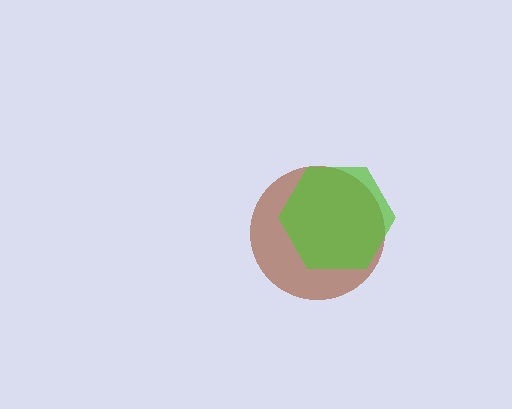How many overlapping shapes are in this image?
There are 2 overlapping shapes in the image.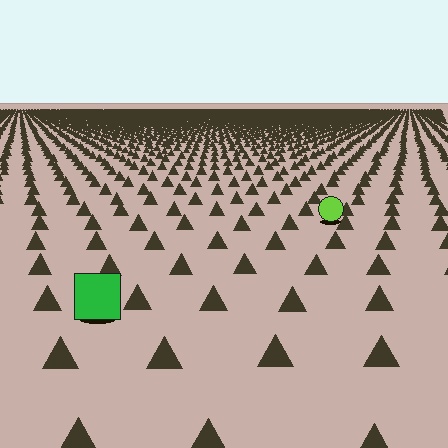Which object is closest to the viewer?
The green square is closest. The texture marks near it are larger and more spread out.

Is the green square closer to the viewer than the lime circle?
Yes. The green square is closer — you can tell from the texture gradient: the ground texture is coarser near it.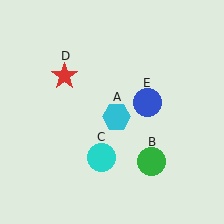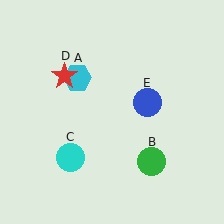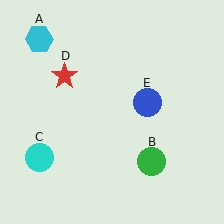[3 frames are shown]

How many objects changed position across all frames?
2 objects changed position: cyan hexagon (object A), cyan circle (object C).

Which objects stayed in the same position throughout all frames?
Green circle (object B) and red star (object D) and blue circle (object E) remained stationary.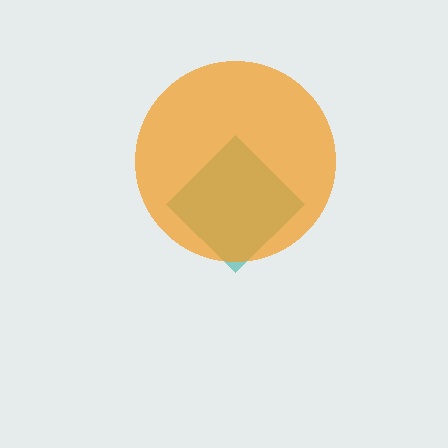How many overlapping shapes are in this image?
There are 2 overlapping shapes in the image.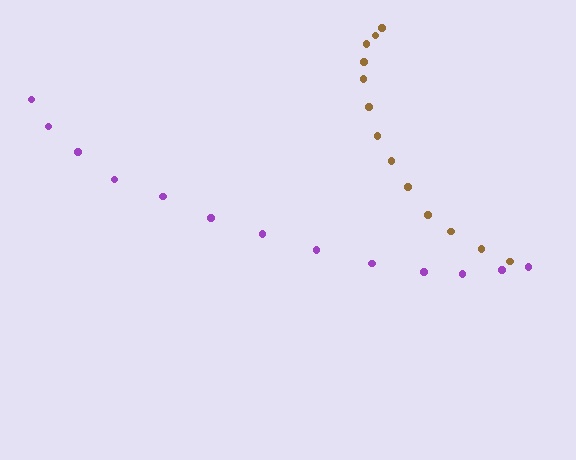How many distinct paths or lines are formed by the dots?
There are 2 distinct paths.